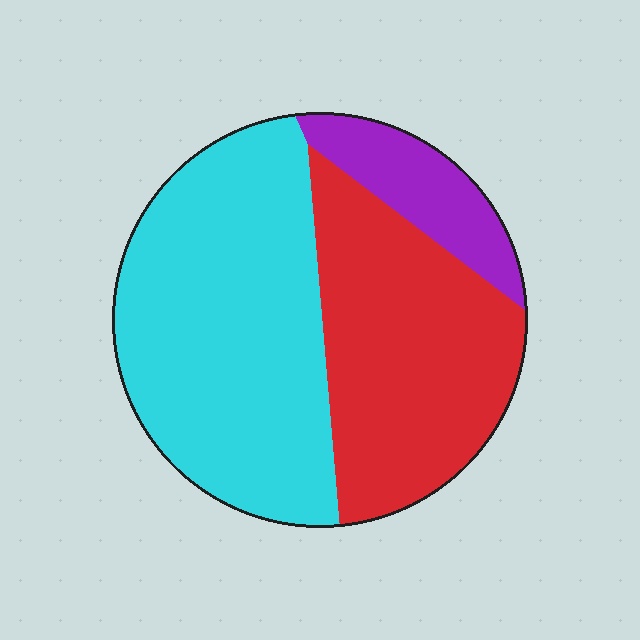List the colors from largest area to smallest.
From largest to smallest: cyan, red, purple.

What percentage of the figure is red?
Red covers roughly 35% of the figure.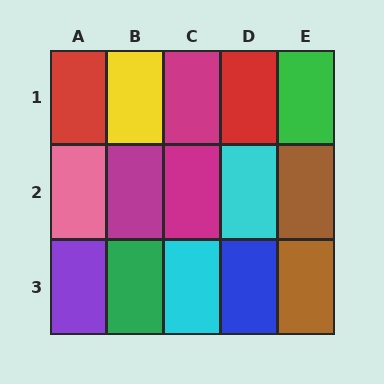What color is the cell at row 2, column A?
Pink.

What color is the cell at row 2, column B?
Magenta.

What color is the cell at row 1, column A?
Red.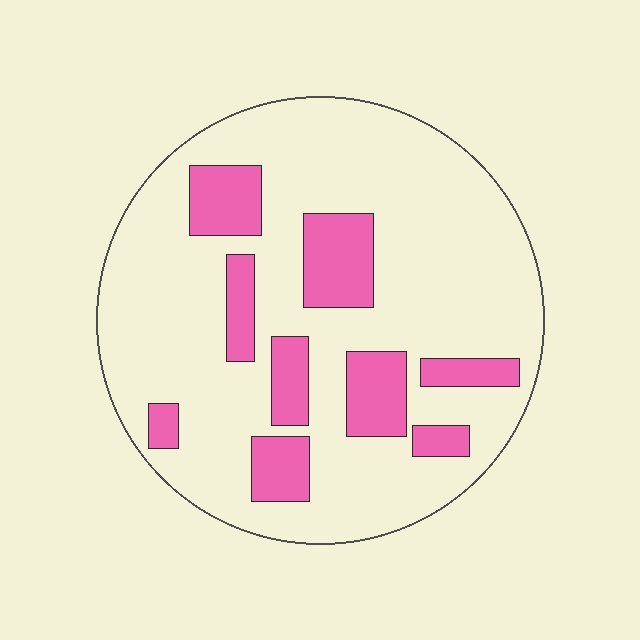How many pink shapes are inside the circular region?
9.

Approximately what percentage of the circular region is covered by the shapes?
Approximately 20%.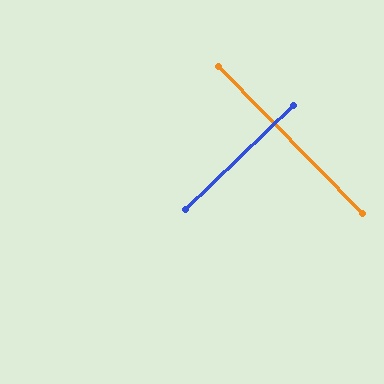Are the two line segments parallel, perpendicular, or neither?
Perpendicular — they meet at approximately 89°.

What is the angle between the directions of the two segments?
Approximately 89 degrees.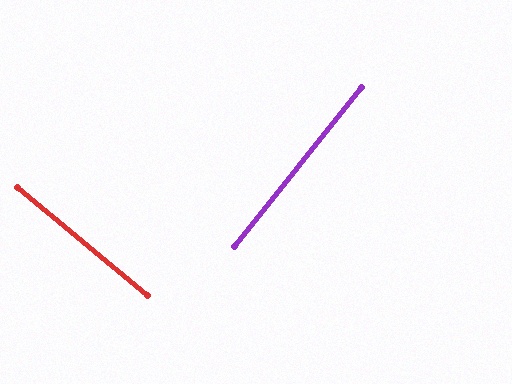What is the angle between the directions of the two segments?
Approximately 89 degrees.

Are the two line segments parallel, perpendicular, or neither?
Perpendicular — they meet at approximately 89°.